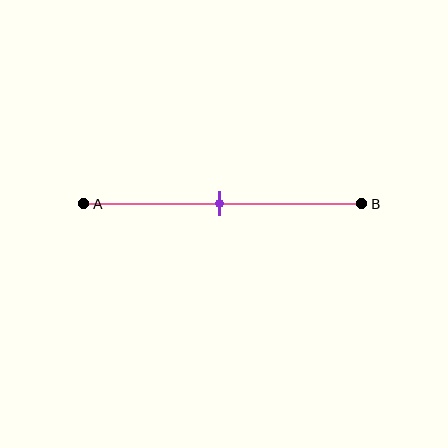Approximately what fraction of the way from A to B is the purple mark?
The purple mark is approximately 50% of the way from A to B.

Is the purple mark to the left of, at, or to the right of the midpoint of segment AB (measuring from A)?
The purple mark is approximately at the midpoint of segment AB.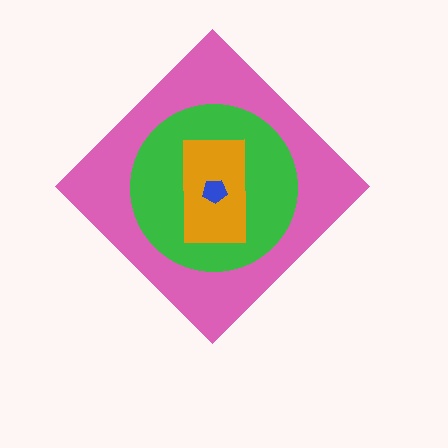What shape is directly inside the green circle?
The orange rectangle.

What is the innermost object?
The blue pentagon.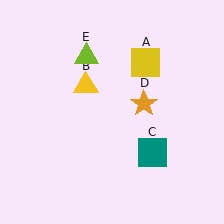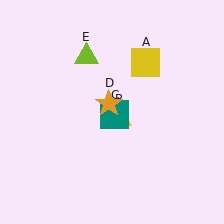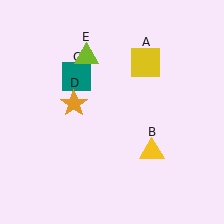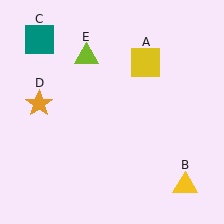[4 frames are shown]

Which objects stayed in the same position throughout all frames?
Yellow square (object A) and lime triangle (object E) remained stationary.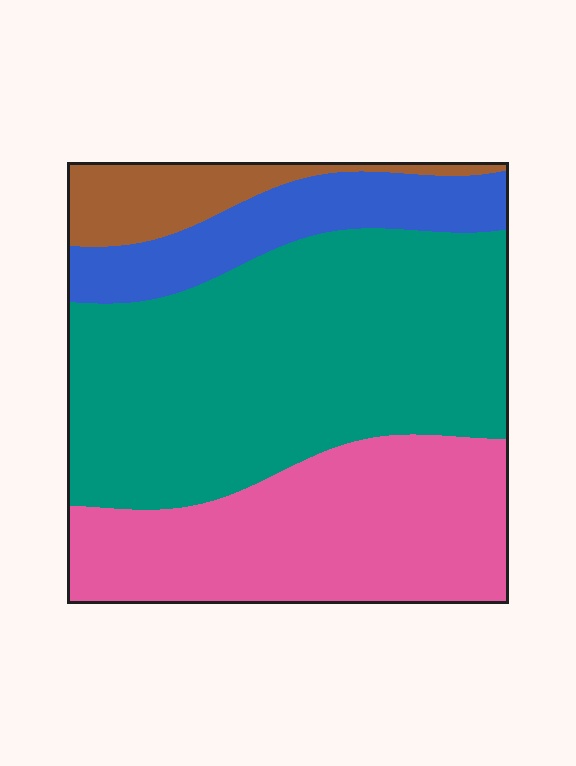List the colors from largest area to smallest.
From largest to smallest: teal, pink, blue, brown.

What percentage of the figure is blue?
Blue covers 13% of the figure.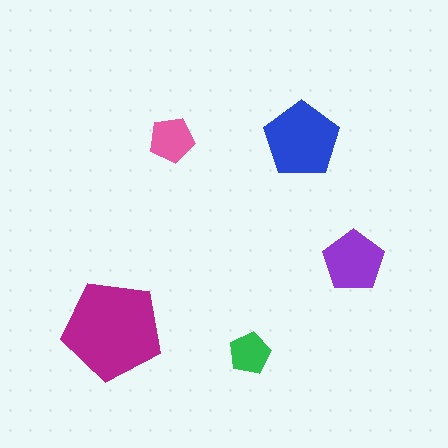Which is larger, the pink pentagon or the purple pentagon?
The purple one.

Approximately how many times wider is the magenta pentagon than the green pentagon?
About 2.5 times wider.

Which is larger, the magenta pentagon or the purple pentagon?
The magenta one.